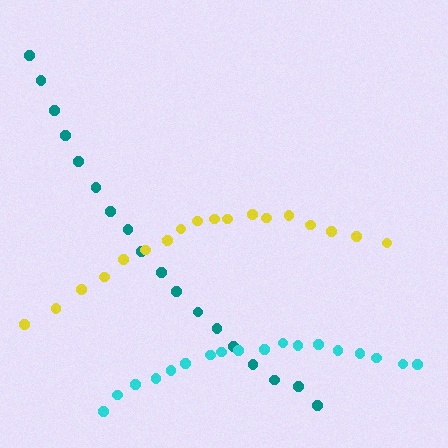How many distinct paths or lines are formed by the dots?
There are 3 distinct paths.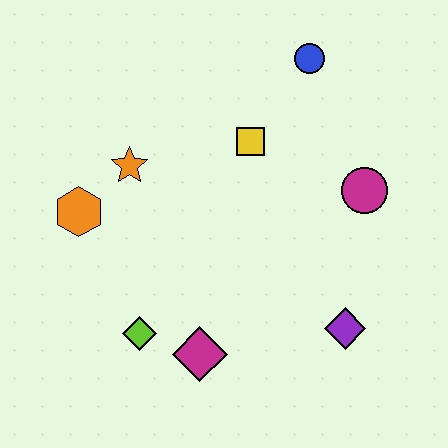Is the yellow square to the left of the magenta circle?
Yes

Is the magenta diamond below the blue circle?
Yes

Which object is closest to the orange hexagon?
The orange star is closest to the orange hexagon.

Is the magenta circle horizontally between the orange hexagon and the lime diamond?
No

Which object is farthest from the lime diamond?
The blue circle is farthest from the lime diamond.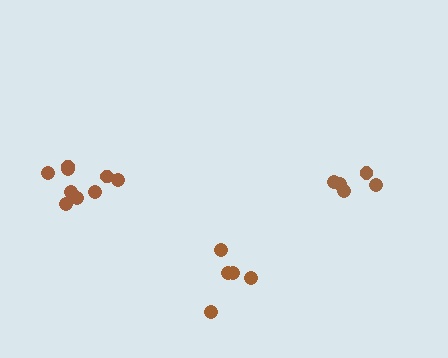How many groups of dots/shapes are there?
There are 3 groups.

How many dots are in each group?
Group 1: 5 dots, Group 2: 5 dots, Group 3: 9 dots (19 total).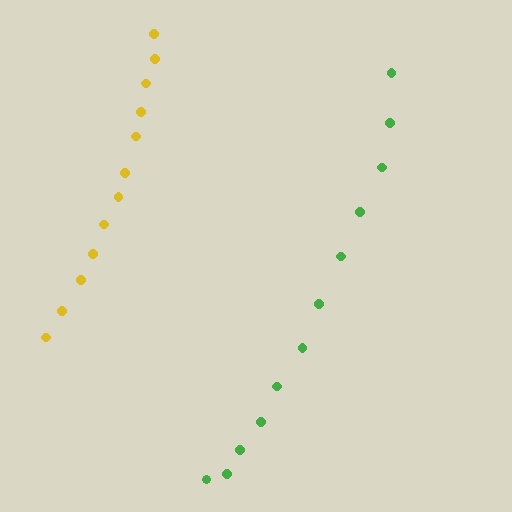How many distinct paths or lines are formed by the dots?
There are 2 distinct paths.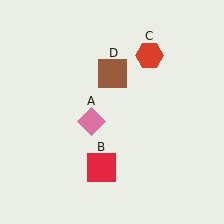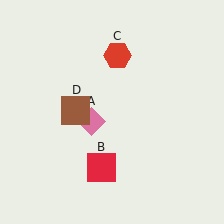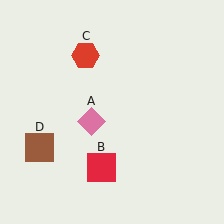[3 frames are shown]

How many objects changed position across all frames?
2 objects changed position: red hexagon (object C), brown square (object D).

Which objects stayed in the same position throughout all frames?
Pink diamond (object A) and red square (object B) remained stationary.